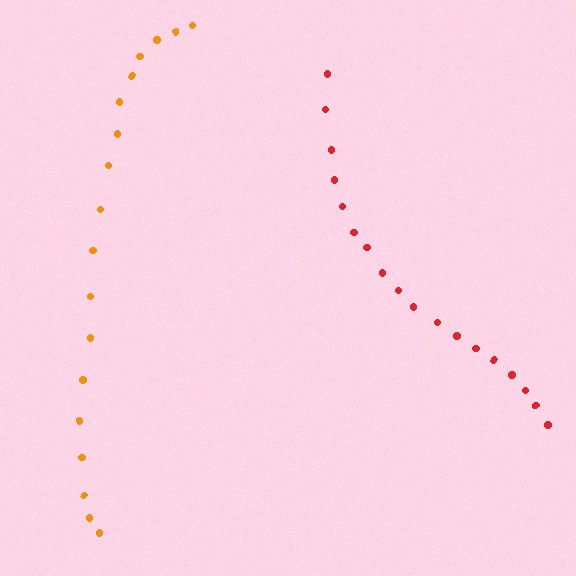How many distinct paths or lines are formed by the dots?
There are 2 distinct paths.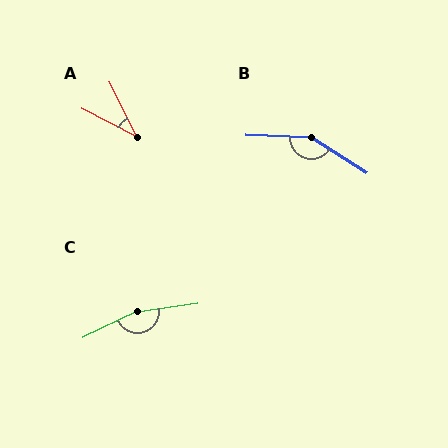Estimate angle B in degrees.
Approximately 149 degrees.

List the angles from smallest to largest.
A (37°), B (149°), C (162°).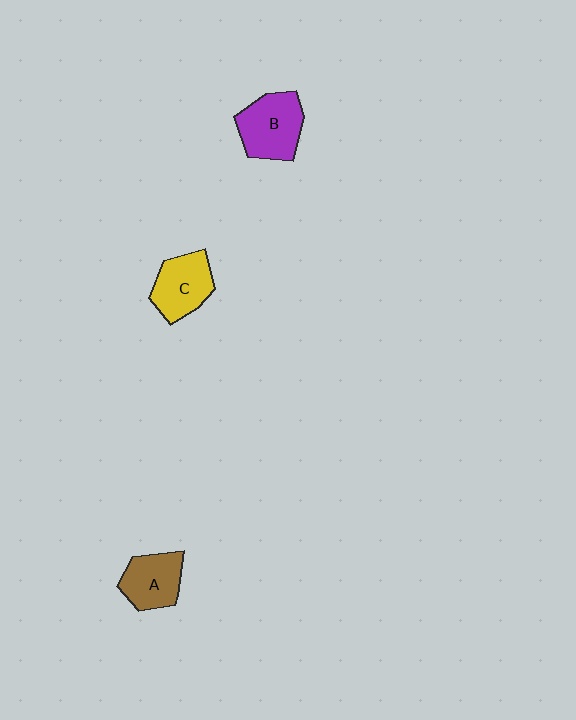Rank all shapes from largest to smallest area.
From largest to smallest: B (purple), C (yellow), A (brown).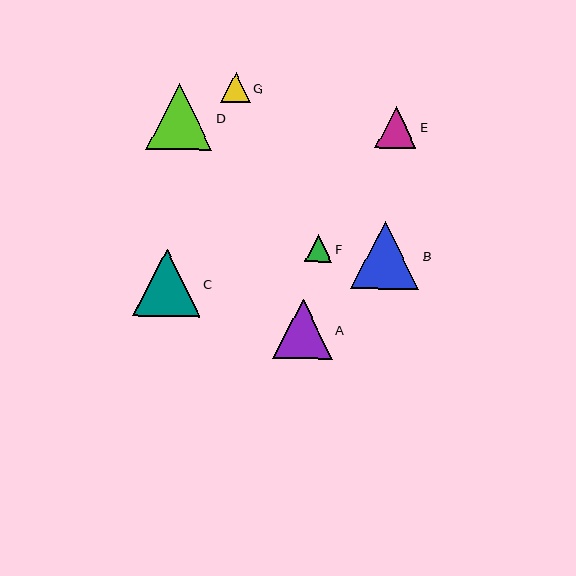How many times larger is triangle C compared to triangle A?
Triangle C is approximately 1.1 times the size of triangle A.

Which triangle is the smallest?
Triangle F is the smallest with a size of approximately 27 pixels.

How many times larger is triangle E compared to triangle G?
Triangle E is approximately 1.4 times the size of triangle G.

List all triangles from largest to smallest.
From largest to smallest: C, B, D, A, E, G, F.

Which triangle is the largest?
Triangle C is the largest with a size of approximately 68 pixels.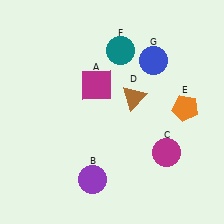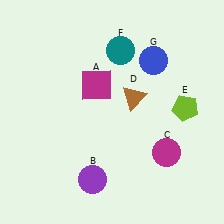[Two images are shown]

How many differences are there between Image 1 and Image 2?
There is 1 difference between the two images.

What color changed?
The pentagon (E) changed from orange in Image 1 to lime in Image 2.